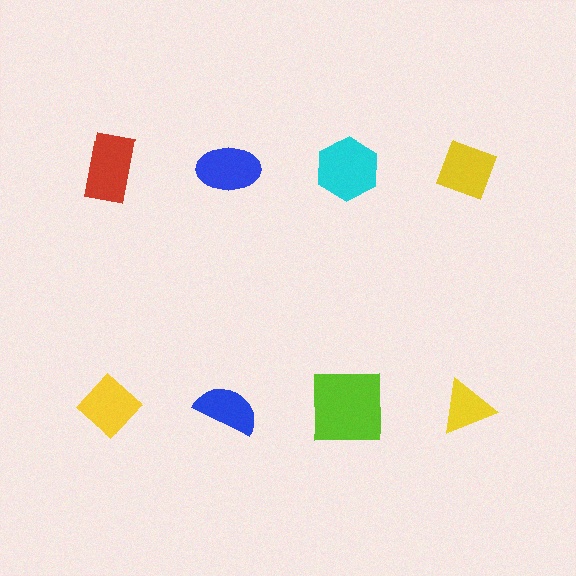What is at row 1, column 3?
A cyan hexagon.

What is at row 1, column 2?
A blue ellipse.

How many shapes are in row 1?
4 shapes.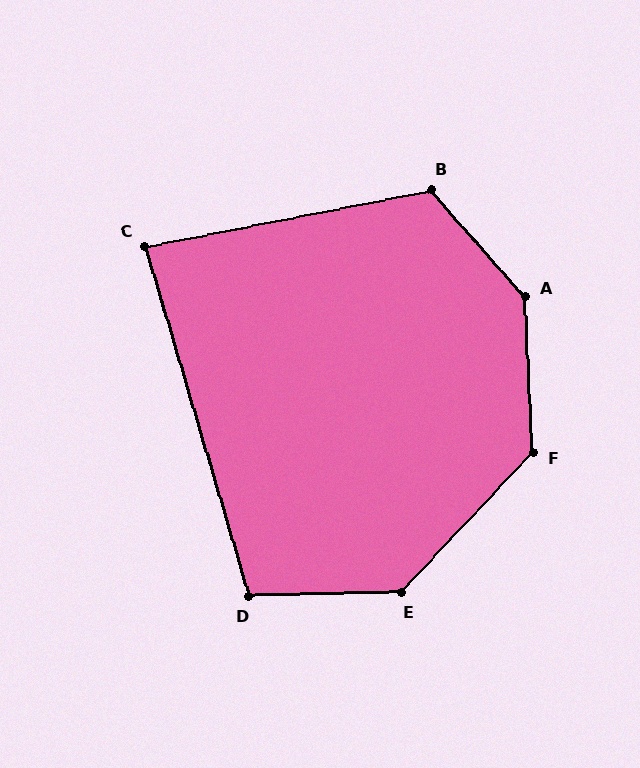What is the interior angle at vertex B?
Approximately 120 degrees (obtuse).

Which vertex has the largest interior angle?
A, at approximately 141 degrees.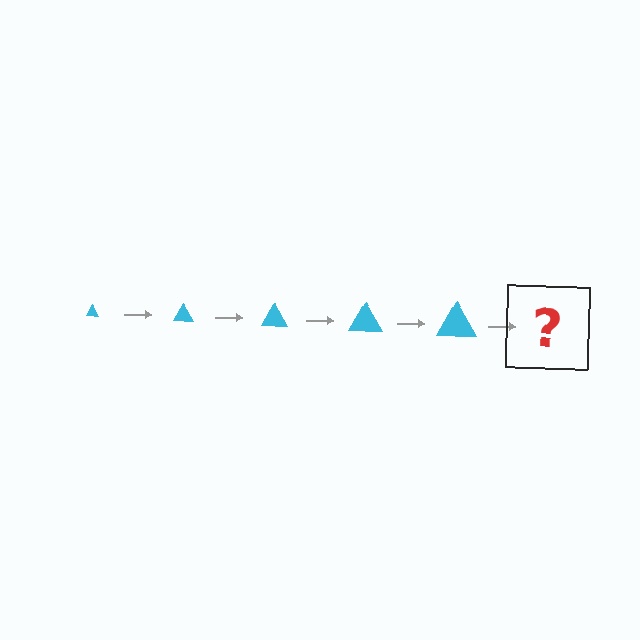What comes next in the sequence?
The next element should be a cyan triangle, larger than the previous one.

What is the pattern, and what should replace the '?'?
The pattern is that the triangle gets progressively larger each step. The '?' should be a cyan triangle, larger than the previous one.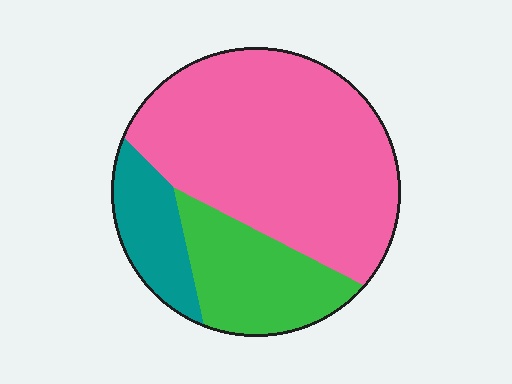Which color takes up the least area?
Teal, at roughly 15%.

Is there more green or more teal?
Green.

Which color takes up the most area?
Pink, at roughly 65%.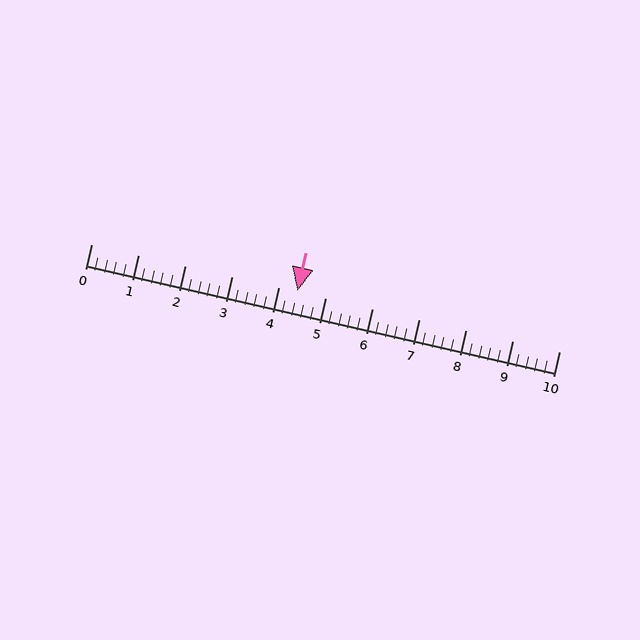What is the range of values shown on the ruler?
The ruler shows values from 0 to 10.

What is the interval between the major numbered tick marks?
The major tick marks are spaced 1 units apart.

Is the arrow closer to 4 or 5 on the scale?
The arrow is closer to 4.